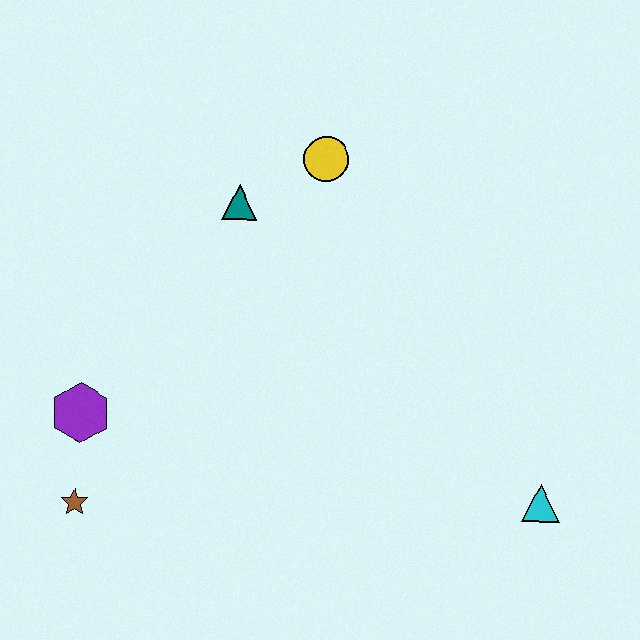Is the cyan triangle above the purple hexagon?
No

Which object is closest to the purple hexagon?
The brown star is closest to the purple hexagon.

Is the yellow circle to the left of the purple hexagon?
No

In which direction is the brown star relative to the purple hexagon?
The brown star is below the purple hexagon.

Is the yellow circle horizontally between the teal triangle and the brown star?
No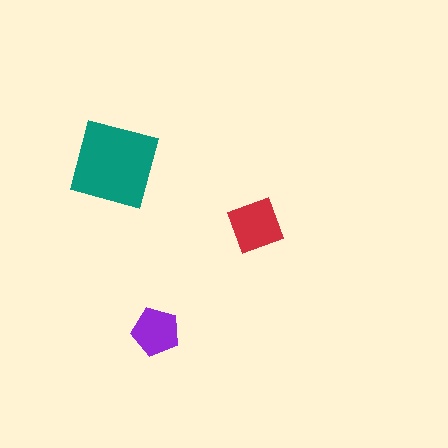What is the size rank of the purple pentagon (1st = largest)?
3rd.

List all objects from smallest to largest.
The purple pentagon, the red diamond, the teal square.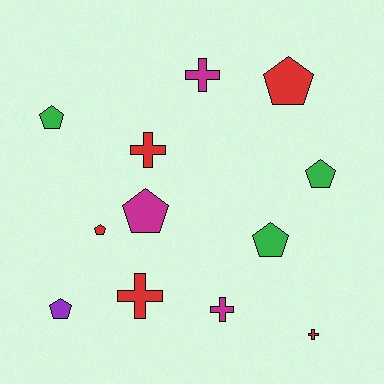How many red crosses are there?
There are 3 red crosses.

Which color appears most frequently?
Red, with 5 objects.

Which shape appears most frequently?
Pentagon, with 7 objects.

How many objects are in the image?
There are 12 objects.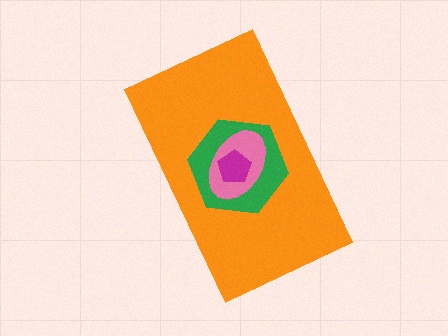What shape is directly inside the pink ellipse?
The magenta pentagon.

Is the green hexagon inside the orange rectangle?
Yes.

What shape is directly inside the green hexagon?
The pink ellipse.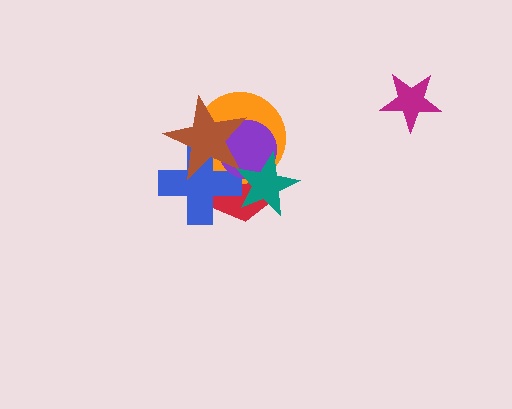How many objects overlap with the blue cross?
5 objects overlap with the blue cross.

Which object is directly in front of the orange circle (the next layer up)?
The blue cross is directly in front of the orange circle.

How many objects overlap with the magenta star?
0 objects overlap with the magenta star.